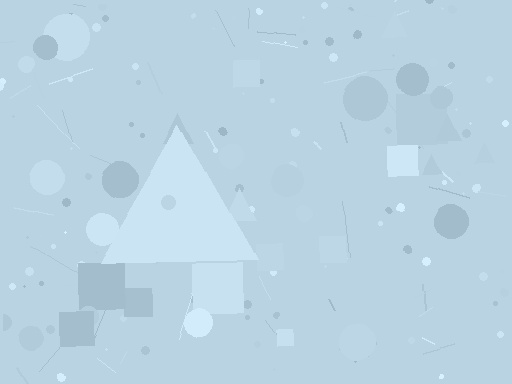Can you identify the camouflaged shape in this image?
The camouflaged shape is a triangle.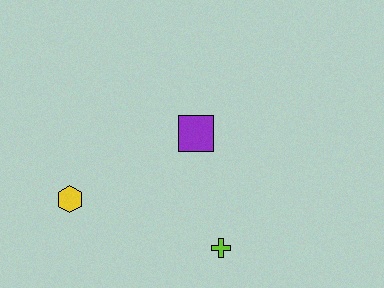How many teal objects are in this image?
There are no teal objects.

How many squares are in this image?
There is 1 square.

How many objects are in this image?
There are 3 objects.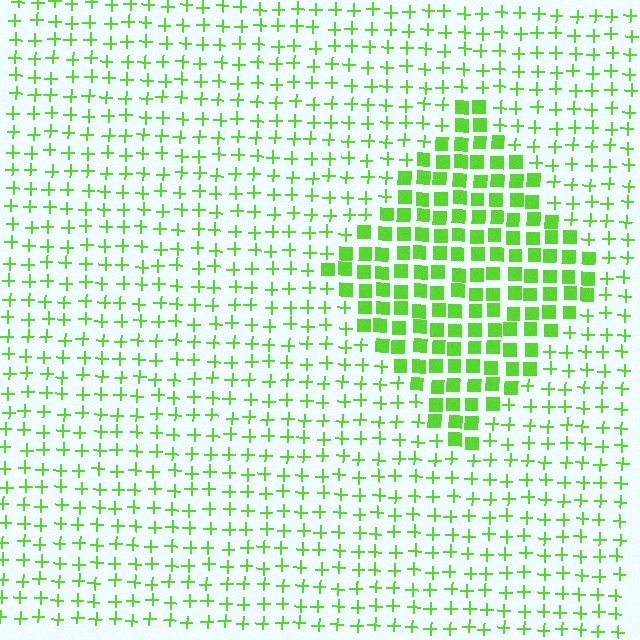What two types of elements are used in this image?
The image uses squares inside the diamond region and plus signs outside it.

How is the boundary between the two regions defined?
The boundary is defined by a change in element shape: squares inside vs. plus signs outside. All elements share the same color and spacing.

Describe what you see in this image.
The image is filled with small lime elements arranged in a uniform grid. A diamond-shaped region contains squares, while the surrounding area contains plus signs. The boundary is defined purely by the change in element shape.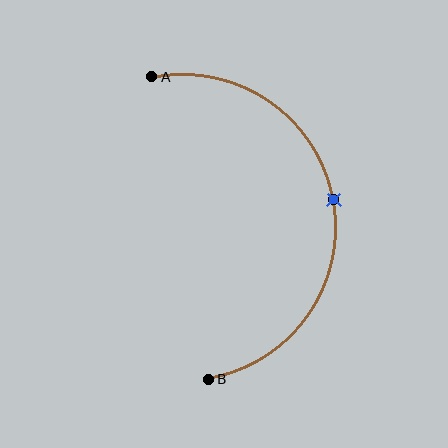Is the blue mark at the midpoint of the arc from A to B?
Yes. The blue mark lies on the arc at equal arc-length from both A and B — it is the arc midpoint.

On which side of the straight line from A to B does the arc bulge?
The arc bulges to the right of the straight line connecting A and B.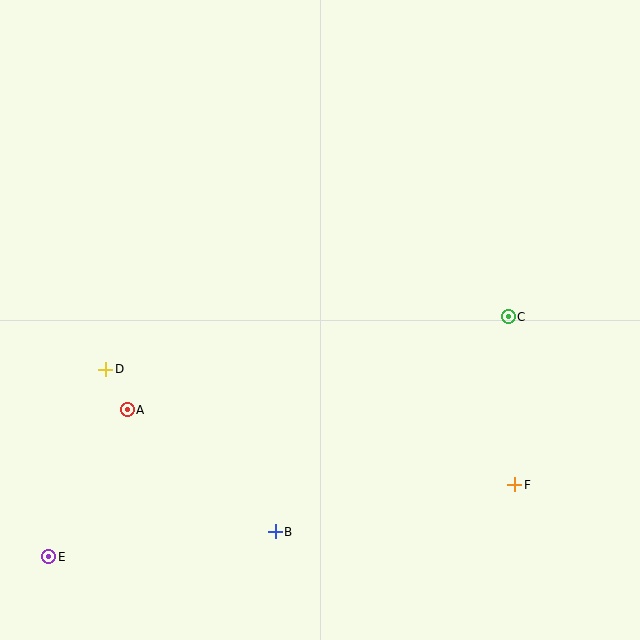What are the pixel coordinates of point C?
Point C is at (508, 317).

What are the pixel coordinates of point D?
Point D is at (106, 369).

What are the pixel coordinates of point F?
Point F is at (515, 485).